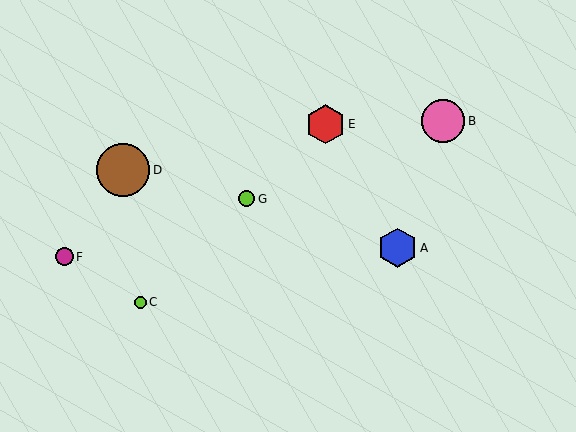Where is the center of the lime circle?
The center of the lime circle is at (247, 199).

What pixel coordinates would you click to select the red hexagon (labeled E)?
Click at (325, 124) to select the red hexagon E.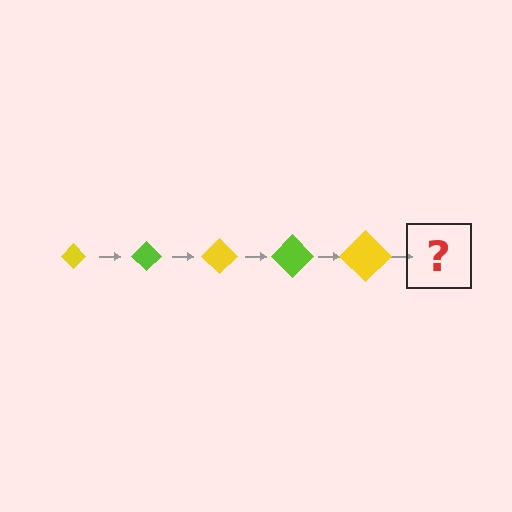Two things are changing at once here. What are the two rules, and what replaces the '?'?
The two rules are that the diamond grows larger each step and the color cycles through yellow and lime. The '?' should be a lime diamond, larger than the previous one.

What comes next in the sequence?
The next element should be a lime diamond, larger than the previous one.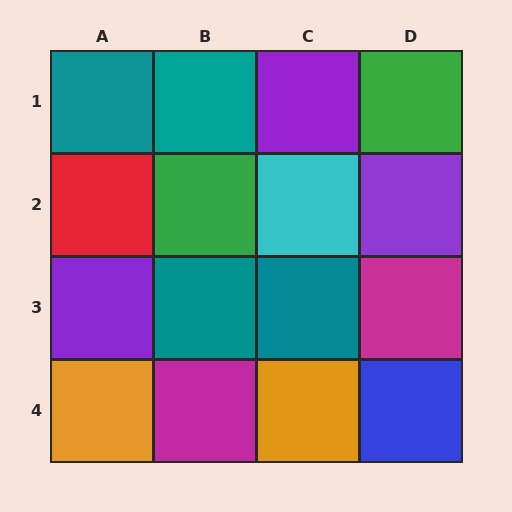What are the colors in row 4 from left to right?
Orange, magenta, orange, blue.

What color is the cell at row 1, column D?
Green.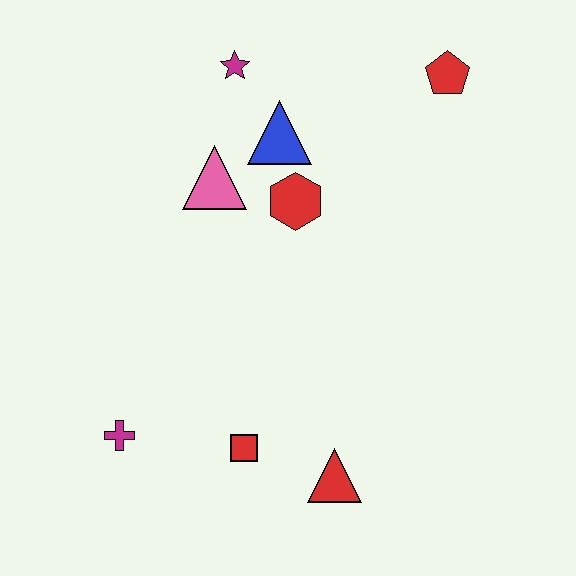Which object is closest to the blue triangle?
The red hexagon is closest to the blue triangle.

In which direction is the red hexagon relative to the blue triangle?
The red hexagon is below the blue triangle.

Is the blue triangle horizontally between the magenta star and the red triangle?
Yes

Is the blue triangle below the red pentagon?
Yes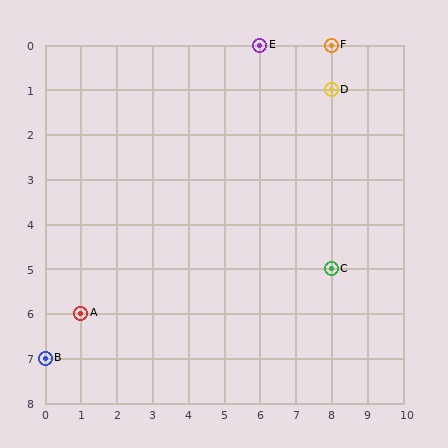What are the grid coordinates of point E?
Point E is at grid coordinates (6, 0).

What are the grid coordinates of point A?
Point A is at grid coordinates (1, 6).